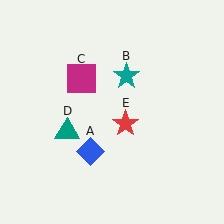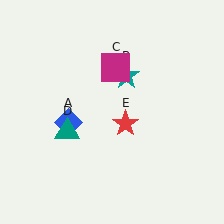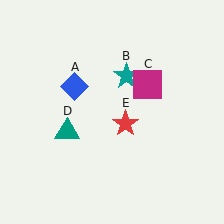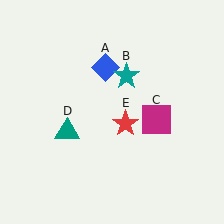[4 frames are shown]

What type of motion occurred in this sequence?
The blue diamond (object A), magenta square (object C) rotated clockwise around the center of the scene.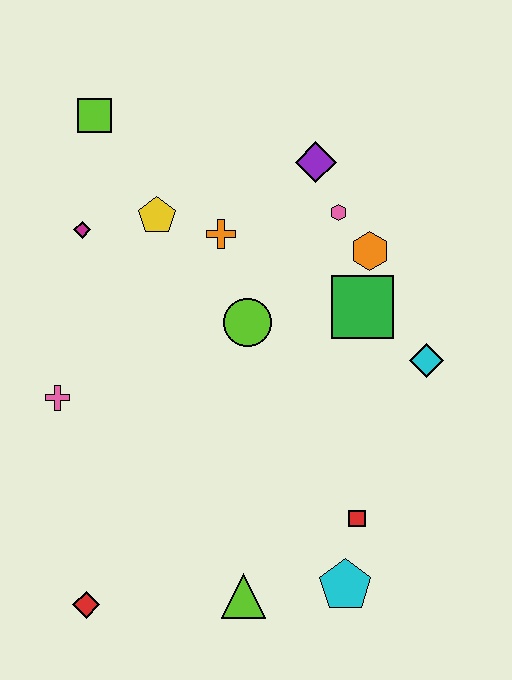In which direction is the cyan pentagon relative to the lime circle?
The cyan pentagon is below the lime circle.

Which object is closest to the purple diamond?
The pink hexagon is closest to the purple diamond.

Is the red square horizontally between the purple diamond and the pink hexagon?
No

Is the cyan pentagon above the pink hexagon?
No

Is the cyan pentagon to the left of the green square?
Yes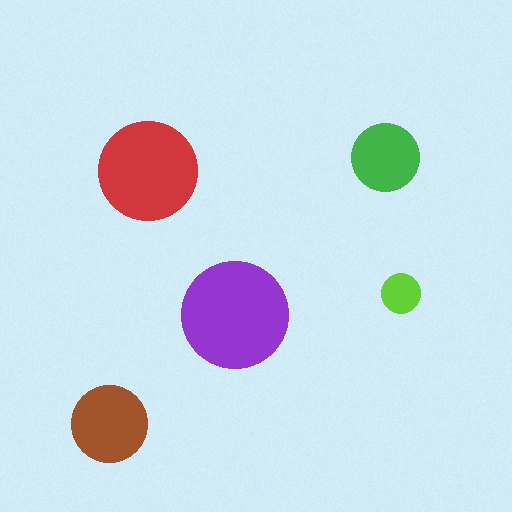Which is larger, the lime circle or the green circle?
The green one.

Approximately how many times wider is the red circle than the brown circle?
About 1.5 times wider.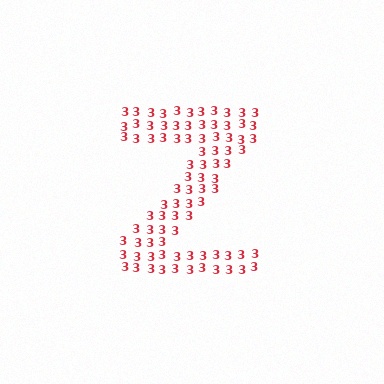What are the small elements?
The small elements are digit 3's.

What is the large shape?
The large shape is the letter Z.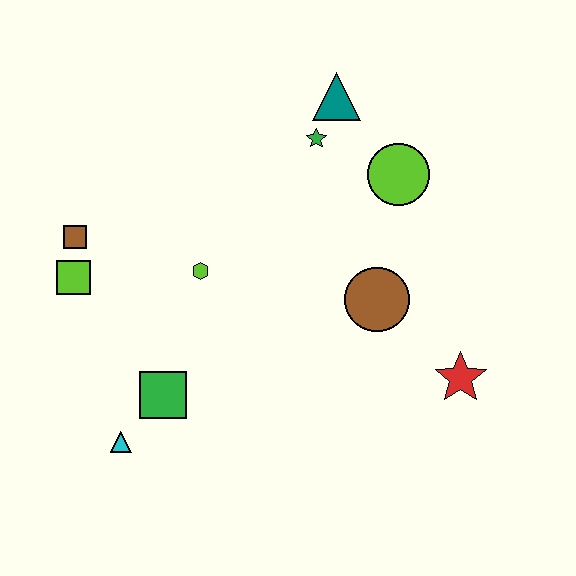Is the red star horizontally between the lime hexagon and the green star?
No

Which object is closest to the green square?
The cyan triangle is closest to the green square.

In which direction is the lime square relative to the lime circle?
The lime square is to the left of the lime circle.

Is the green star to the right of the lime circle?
No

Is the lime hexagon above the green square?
Yes